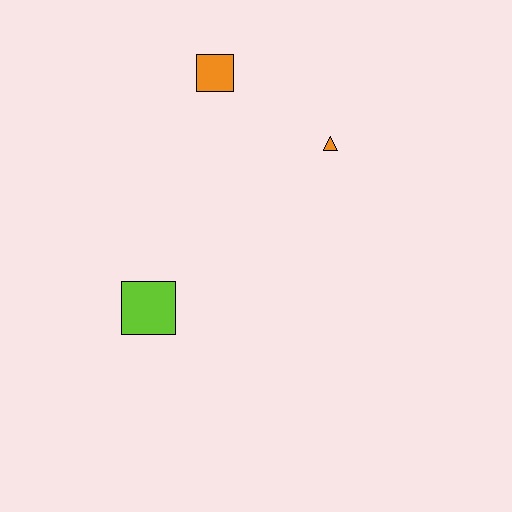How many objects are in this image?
There are 3 objects.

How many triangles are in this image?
There is 1 triangle.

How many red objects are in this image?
There are no red objects.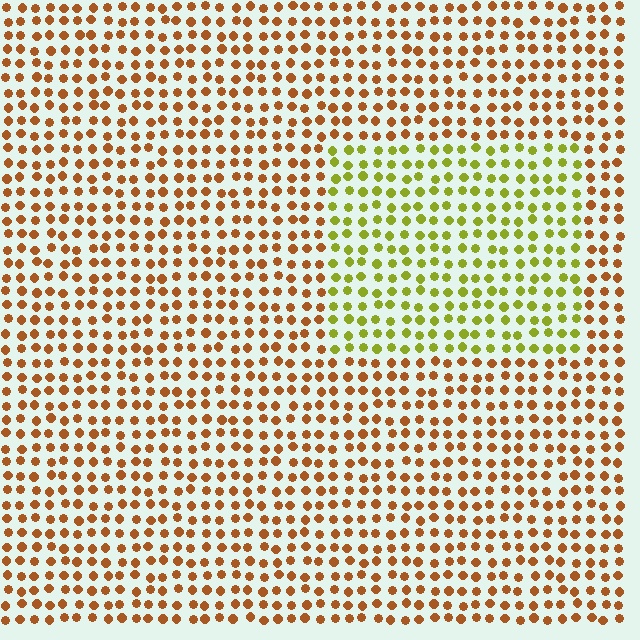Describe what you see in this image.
The image is filled with small brown elements in a uniform arrangement. A rectangle-shaped region is visible where the elements are tinted to a slightly different hue, forming a subtle color boundary.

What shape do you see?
I see a rectangle.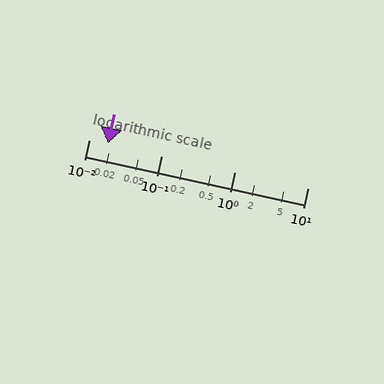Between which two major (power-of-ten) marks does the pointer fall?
The pointer is between 0.01 and 0.1.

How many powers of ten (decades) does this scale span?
The scale spans 3 decades, from 0.01 to 10.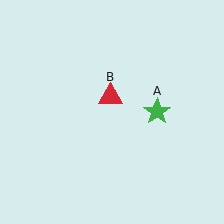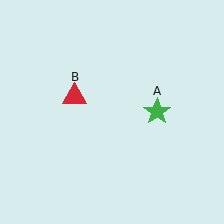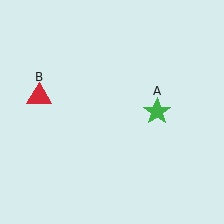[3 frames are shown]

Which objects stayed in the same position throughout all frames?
Green star (object A) remained stationary.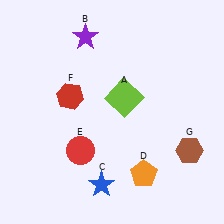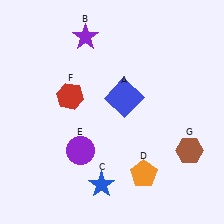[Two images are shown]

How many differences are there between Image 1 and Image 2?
There are 2 differences between the two images.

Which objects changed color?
A changed from lime to blue. E changed from red to purple.